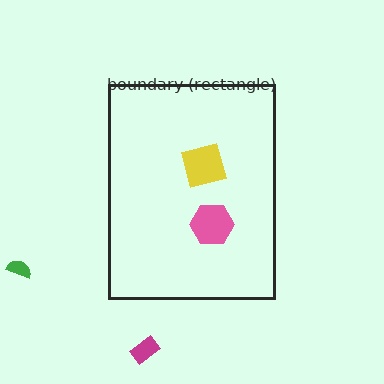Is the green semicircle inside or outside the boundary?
Outside.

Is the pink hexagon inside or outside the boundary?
Inside.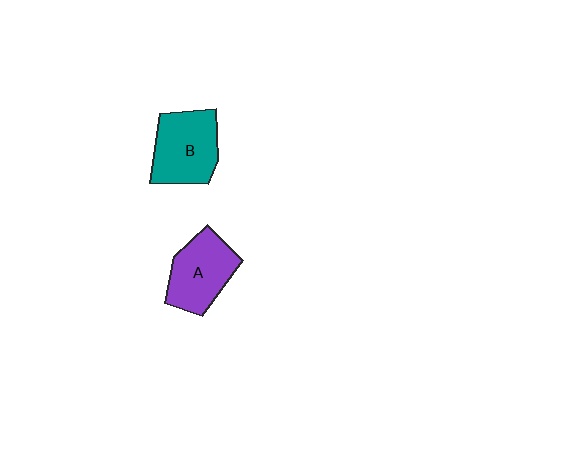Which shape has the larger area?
Shape B (teal).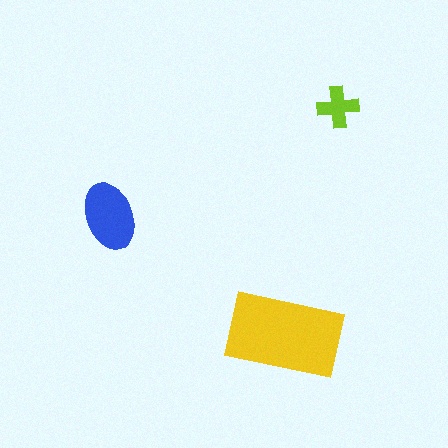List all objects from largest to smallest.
The yellow rectangle, the blue ellipse, the lime cross.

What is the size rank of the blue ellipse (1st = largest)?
2nd.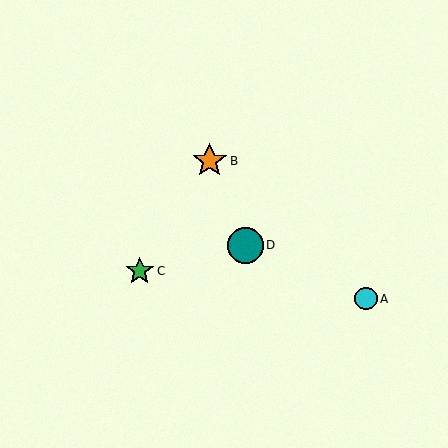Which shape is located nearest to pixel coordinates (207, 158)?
The orange star (labeled B) at (210, 161) is nearest to that location.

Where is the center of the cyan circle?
The center of the cyan circle is at (366, 299).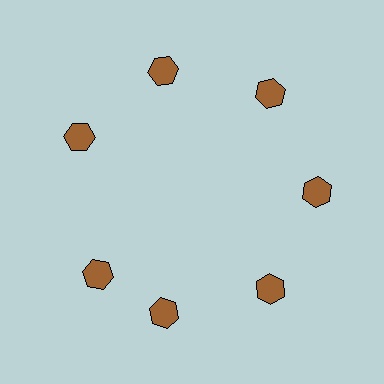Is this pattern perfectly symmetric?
No. The 7 brown hexagons are arranged in a ring, but one element near the 8 o'clock position is rotated out of alignment along the ring, breaking the 7-fold rotational symmetry.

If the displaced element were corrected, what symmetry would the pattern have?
It would have 7-fold rotational symmetry — the pattern would map onto itself every 51 degrees.